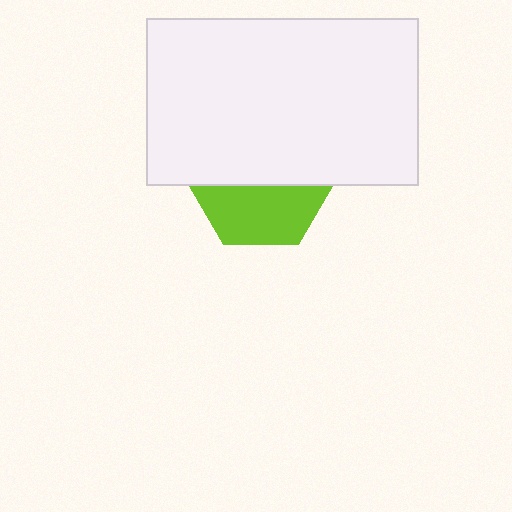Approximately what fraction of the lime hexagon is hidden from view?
Roughly 56% of the lime hexagon is hidden behind the white rectangle.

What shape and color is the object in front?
The object in front is a white rectangle.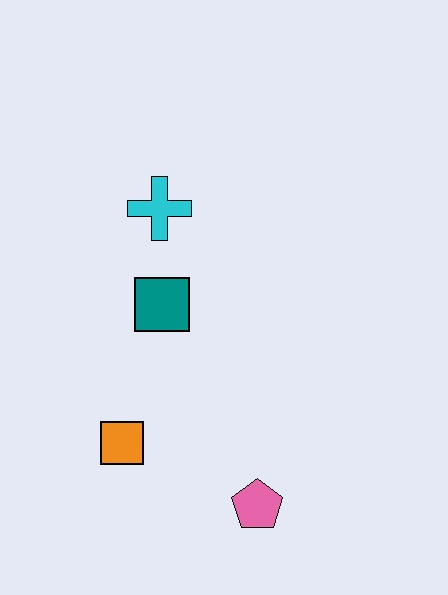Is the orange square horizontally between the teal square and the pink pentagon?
No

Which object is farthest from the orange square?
The cyan cross is farthest from the orange square.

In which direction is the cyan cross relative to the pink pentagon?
The cyan cross is above the pink pentagon.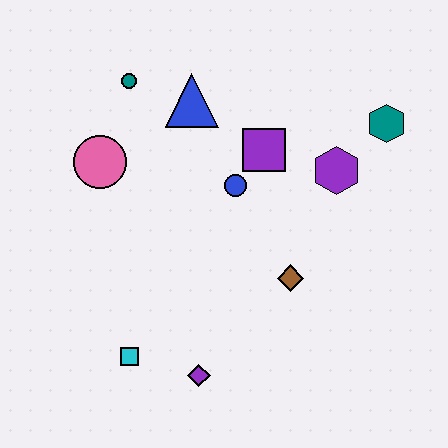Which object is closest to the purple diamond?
The cyan square is closest to the purple diamond.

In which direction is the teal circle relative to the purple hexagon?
The teal circle is to the left of the purple hexagon.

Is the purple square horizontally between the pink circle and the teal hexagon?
Yes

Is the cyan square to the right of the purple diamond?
No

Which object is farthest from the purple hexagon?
The cyan square is farthest from the purple hexagon.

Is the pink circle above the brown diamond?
Yes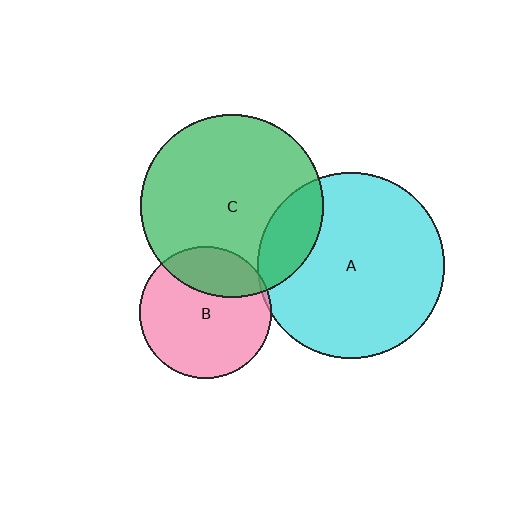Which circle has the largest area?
Circle A (cyan).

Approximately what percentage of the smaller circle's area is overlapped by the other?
Approximately 15%.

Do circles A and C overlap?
Yes.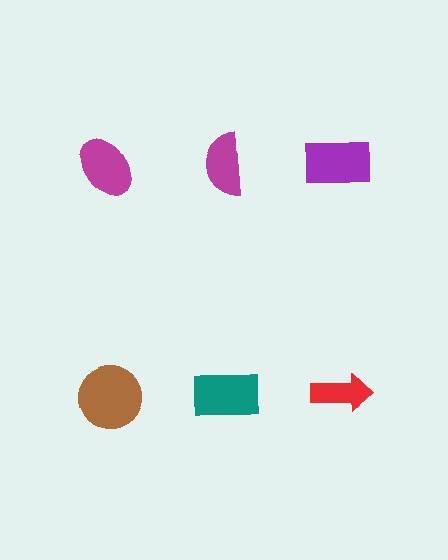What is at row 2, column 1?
A brown circle.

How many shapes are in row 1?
3 shapes.